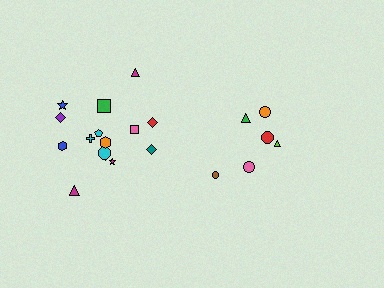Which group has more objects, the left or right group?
The left group.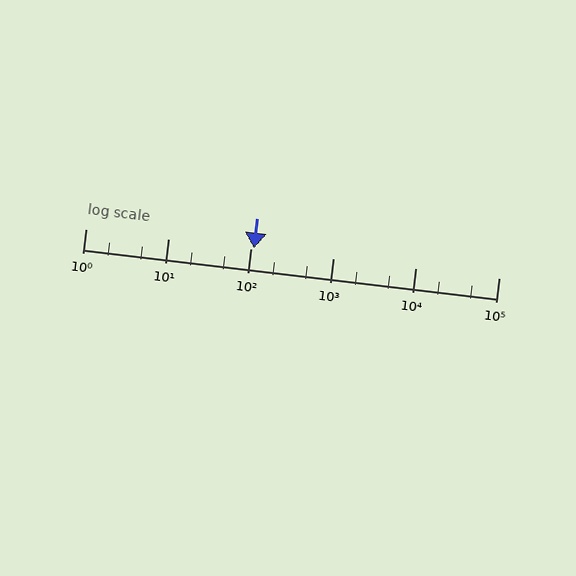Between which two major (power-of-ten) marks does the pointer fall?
The pointer is between 100 and 1000.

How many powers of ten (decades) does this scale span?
The scale spans 5 decades, from 1 to 100000.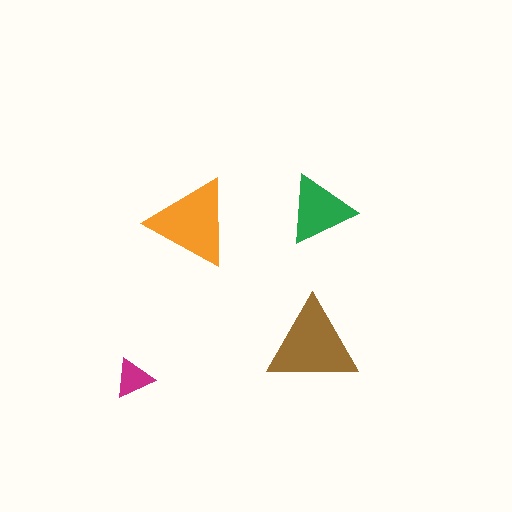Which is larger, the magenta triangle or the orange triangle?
The orange one.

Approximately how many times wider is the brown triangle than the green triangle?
About 1.5 times wider.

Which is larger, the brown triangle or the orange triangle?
The brown one.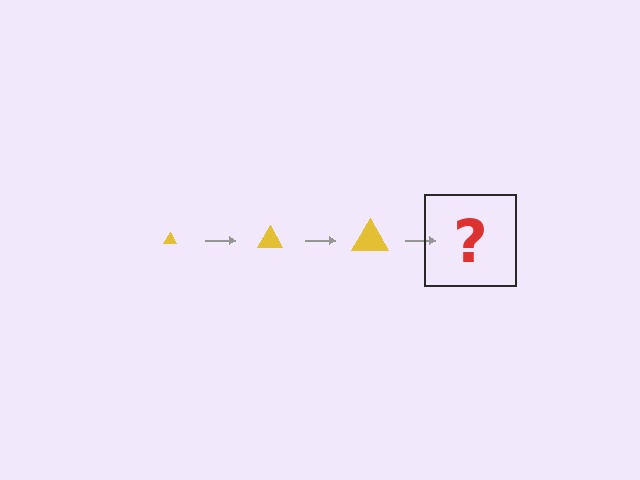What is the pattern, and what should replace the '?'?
The pattern is that the triangle gets progressively larger each step. The '?' should be a yellow triangle, larger than the previous one.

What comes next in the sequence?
The next element should be a yellow triangle, larger than the previous one.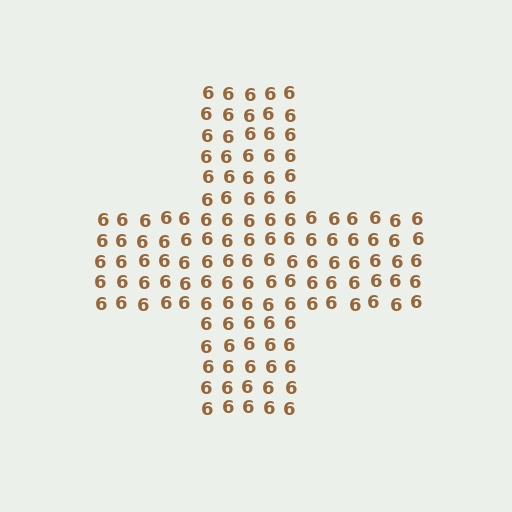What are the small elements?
The small elements are digit 6's.